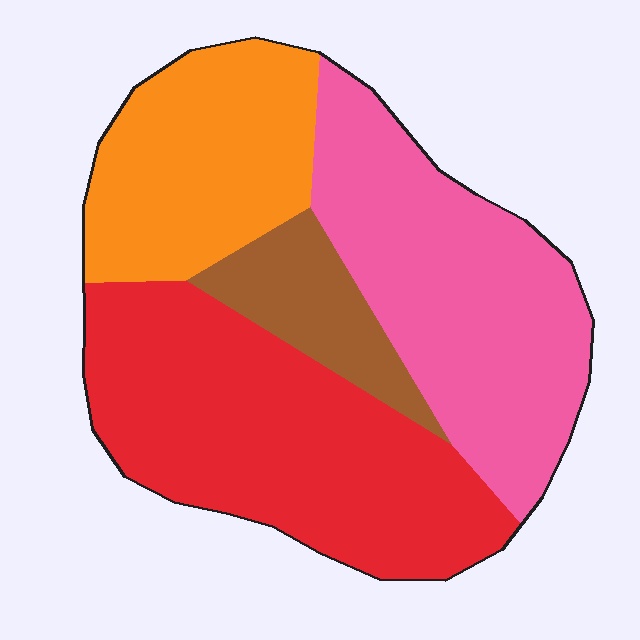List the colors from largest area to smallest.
From largest to smallest: red, pink, orange, brown.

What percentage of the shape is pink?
Pink takes up between a sixth and a third of the shape.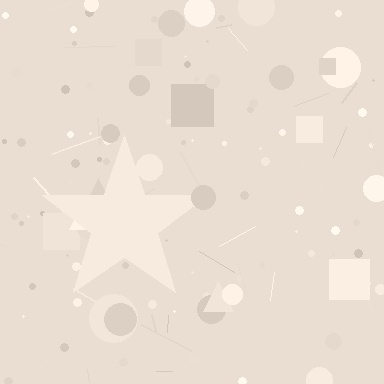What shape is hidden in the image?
A star is hidden in the image.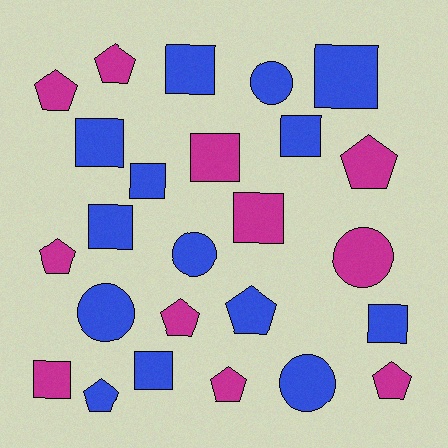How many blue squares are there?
There are 8 blue squares.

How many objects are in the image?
There are 25 objects.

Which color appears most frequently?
Blue, with 14 objects.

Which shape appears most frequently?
Square, with 11 objects.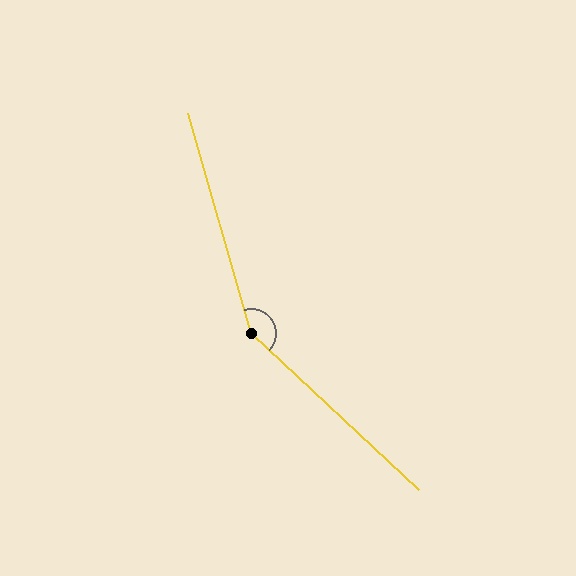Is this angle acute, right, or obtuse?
It is obtuse.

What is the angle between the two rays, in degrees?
Approximately 149 degrees.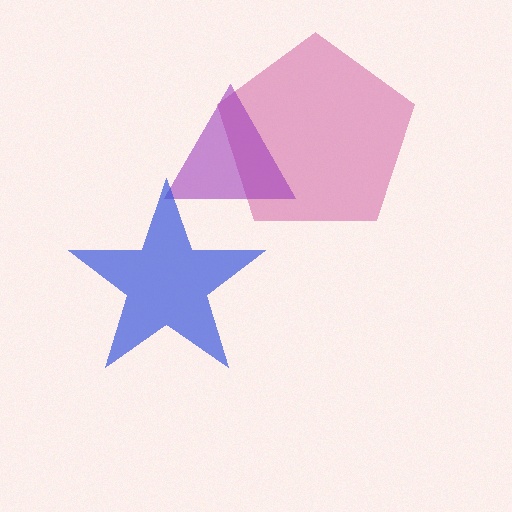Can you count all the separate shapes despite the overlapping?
Yes, there are 3 separate shapes.